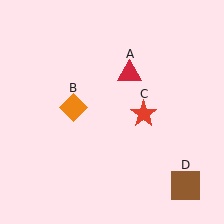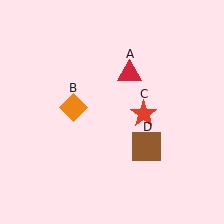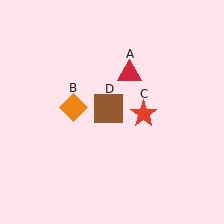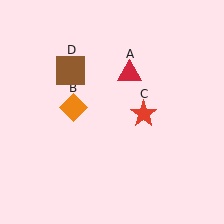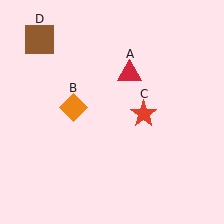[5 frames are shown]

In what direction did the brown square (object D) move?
The brown square (object D) moved up and to the left.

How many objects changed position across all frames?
1 object changed position: brown square (object D).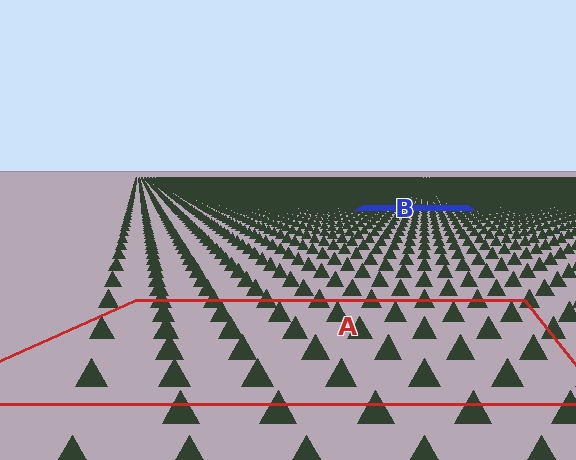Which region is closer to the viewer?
Region A is closer. The texture elements there are larger and more spread out.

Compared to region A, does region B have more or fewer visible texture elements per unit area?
Region B has more texture elements per unit area — they are packed more densely because it is farther away.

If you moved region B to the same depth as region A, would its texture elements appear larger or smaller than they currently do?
They would appear larger. At a closer depth, the same texture elements are projected at a bigger on-screen size.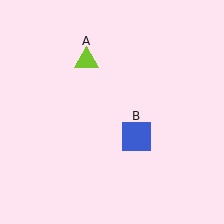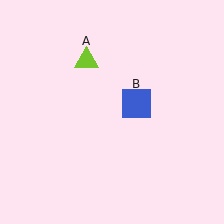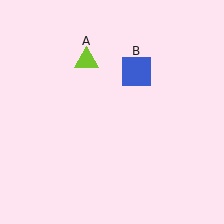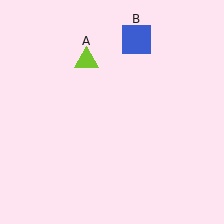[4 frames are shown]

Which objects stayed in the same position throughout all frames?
Lime triangle (object A) remained stationary.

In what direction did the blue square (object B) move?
The blue square (object B) moved up.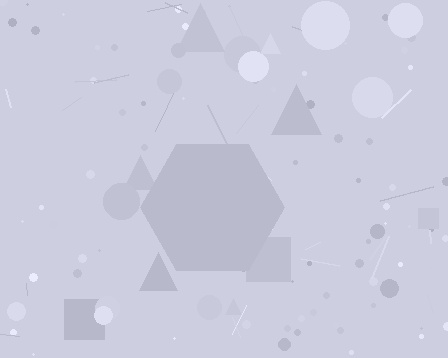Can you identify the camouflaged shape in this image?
The camouflaged shape is a hexagon.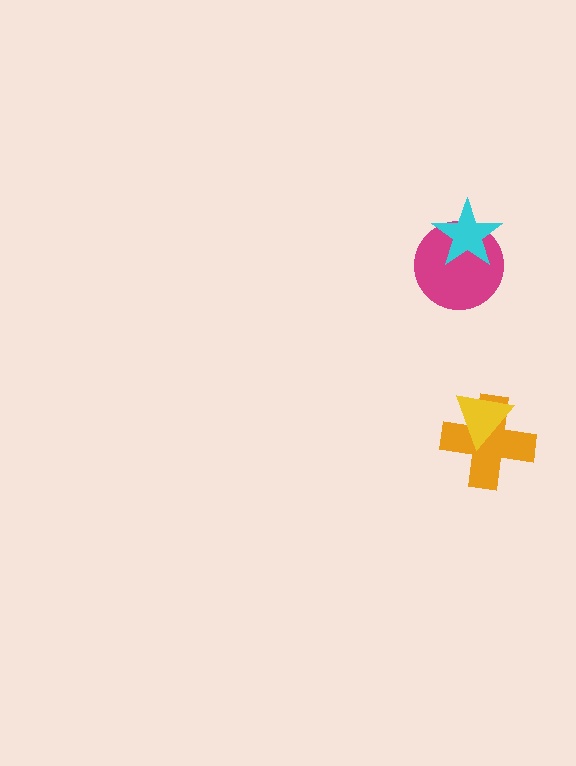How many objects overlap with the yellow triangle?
1 object overlaps with the yellow triangle.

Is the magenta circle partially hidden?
Yes, it is partially covered by another shape.